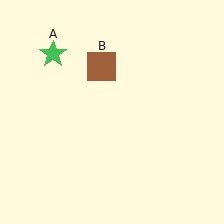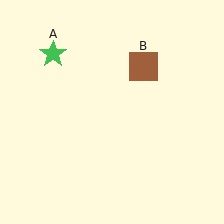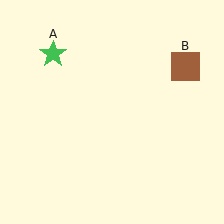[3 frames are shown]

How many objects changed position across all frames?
1 object changed position: brown square (object B).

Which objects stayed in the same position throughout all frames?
Green star (object A) remained stationary.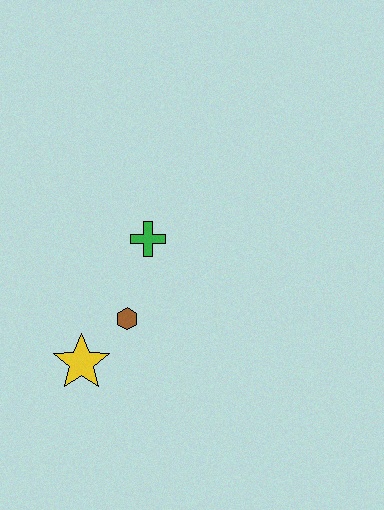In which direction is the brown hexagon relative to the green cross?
The brown hexagon is below the green cross.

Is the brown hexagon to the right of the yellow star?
Yes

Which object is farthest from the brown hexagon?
The green cross is farthest from the brown hexagon.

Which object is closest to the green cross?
The brown hexagon is closest to the green cross.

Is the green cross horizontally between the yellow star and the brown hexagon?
No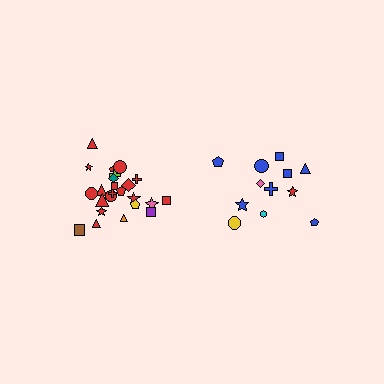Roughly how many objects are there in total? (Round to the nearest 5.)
Roughly 35 objects in total.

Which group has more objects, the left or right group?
The left group.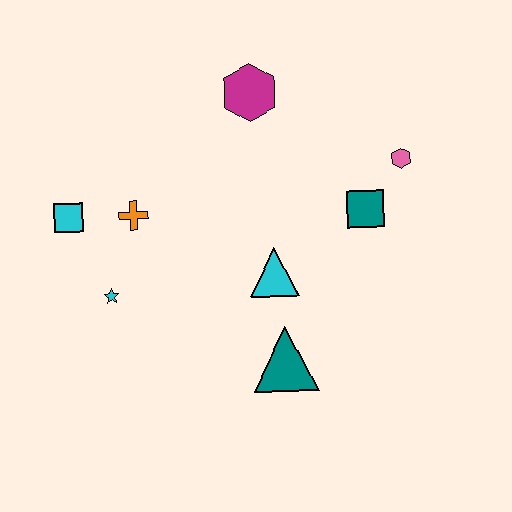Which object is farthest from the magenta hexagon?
The teal triangle is farthest from the magenta hexagon.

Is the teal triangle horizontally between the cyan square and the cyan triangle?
No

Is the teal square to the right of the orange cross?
Yes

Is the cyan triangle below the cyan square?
Yes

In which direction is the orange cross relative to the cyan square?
The orange cross is to the right of the cyan square.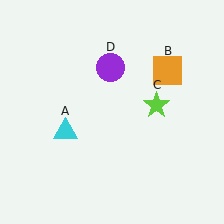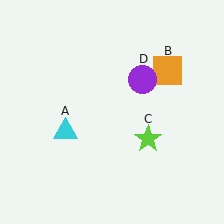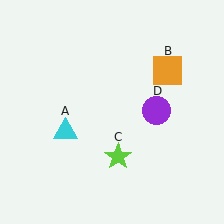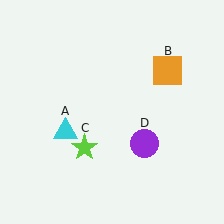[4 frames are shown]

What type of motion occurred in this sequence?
The lime star (object C), purple circle (object D) rotated clockwise around the center of the scene.